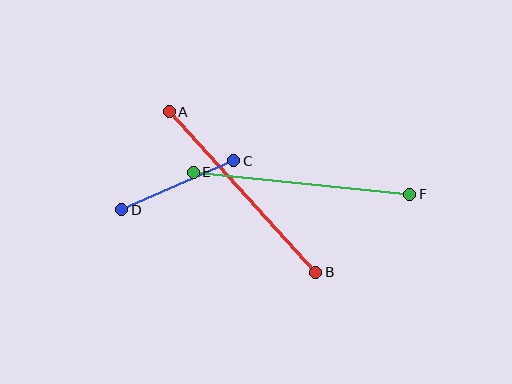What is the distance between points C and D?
The distance is approximately 122 pixels.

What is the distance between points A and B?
The distance is approximately 217 pixels.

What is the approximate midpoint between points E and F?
The midpoint is at approximately (301, 183) pixels.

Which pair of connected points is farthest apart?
Points E and F are farthest apart.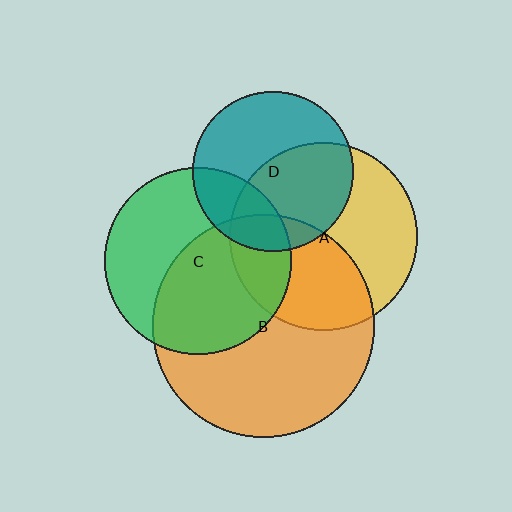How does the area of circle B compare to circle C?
Approximately 1.4 times.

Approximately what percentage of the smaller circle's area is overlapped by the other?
Approximately 50%.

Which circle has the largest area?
Circle B (orange).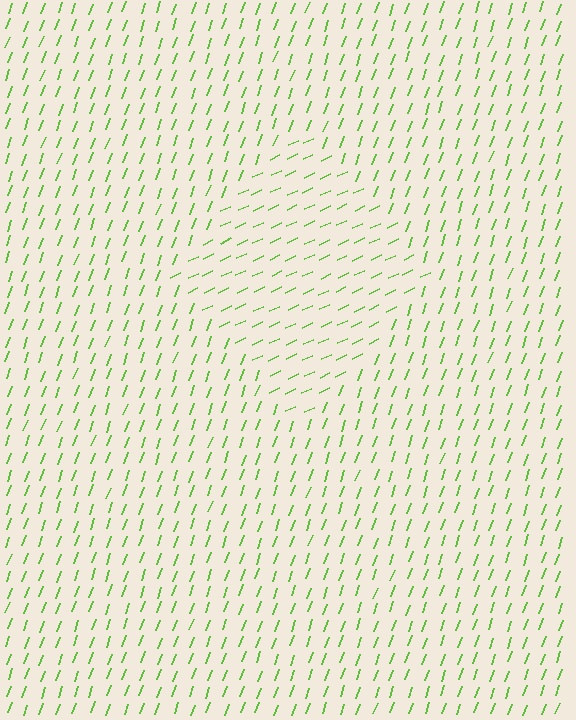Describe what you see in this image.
The image is filled with small lime line segments. A diamond region in the image has lines oriented differently from the surrounding lines, creating a visible texture boundary.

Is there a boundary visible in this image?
Yes, there is a texture boundary formed by a change in line orientation.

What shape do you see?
I see a diamond.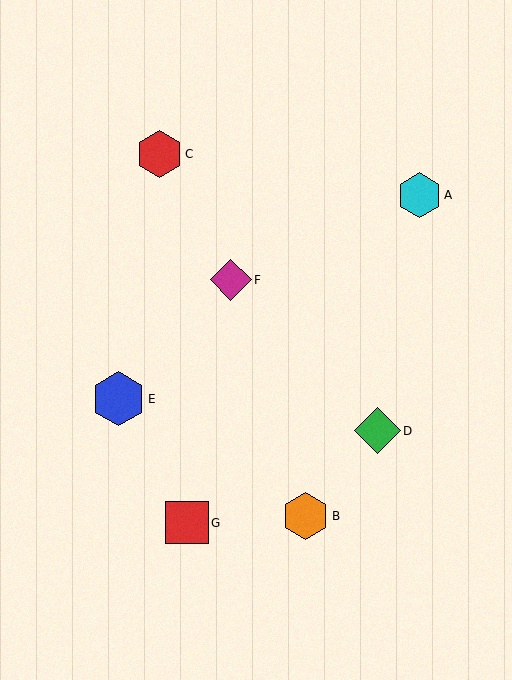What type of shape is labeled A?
Shape A is a cyan hexagon.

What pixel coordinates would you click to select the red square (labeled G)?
Click at (187, 523) to select the red square G.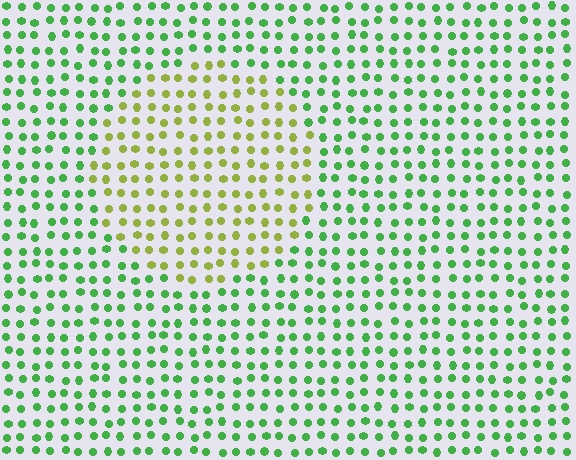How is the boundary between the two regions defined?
The boundary is defined purely by a slight shift in hue (about 47 degrees). Spacing, size, and orientation are identical on both sides.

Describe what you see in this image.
The image is filled with small green elements in a uniform arrangement. A circle-shaped region is visible where the elements are tinted to a slightly different hue, forming a subtle color boundary.